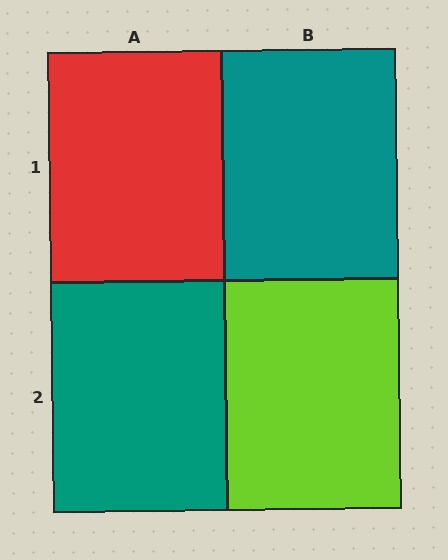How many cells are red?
1 cell is red.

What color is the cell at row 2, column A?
Teal.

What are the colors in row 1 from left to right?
Red, teal.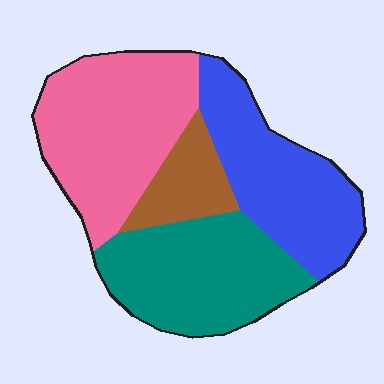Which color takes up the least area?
Brown, at roughly 10%.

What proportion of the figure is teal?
Teal covers roughly 30% of the figure.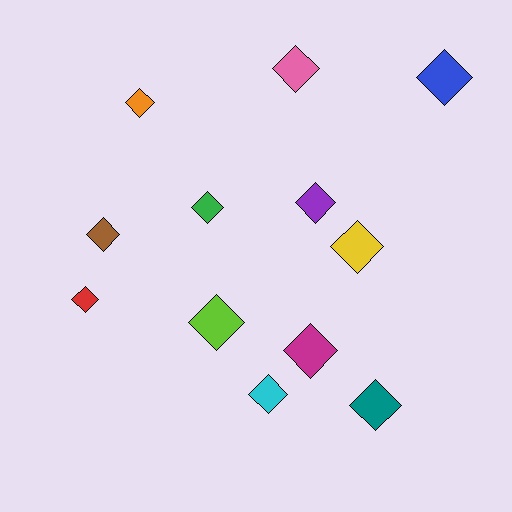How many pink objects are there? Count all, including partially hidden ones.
There is 1 pink object.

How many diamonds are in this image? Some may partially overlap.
There are 12 diamonds.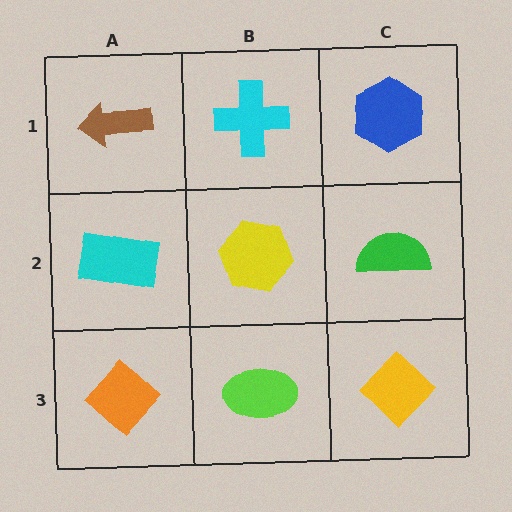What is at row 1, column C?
A blue hexagon.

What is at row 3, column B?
A lime ellipse.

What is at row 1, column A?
A brown arrow.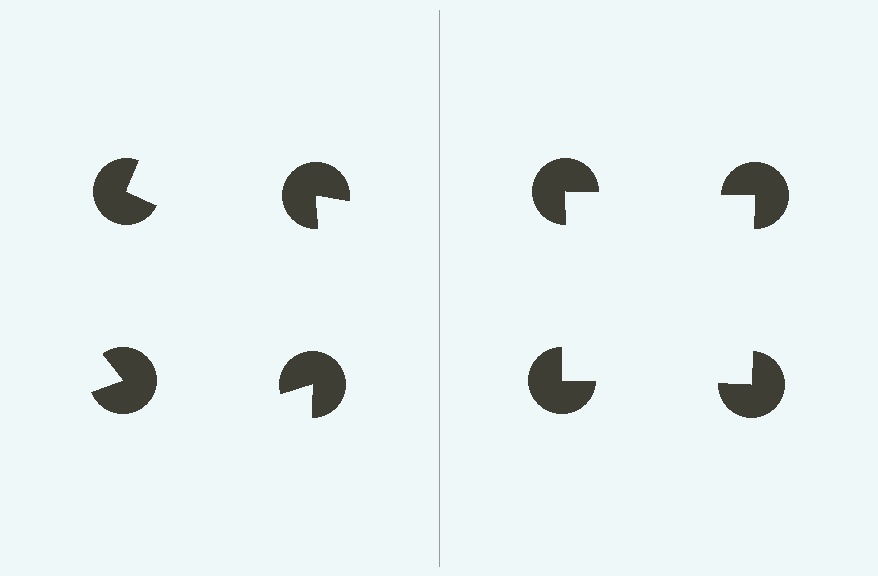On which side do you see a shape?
An illusory square appears on the right side. On the left side the wedge cuts are rotated, so no coherent shape forms.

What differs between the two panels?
The pac-man discs are positioned identically on both sides; only the wedge orientations differ. On the right they align to a square; on the left they are misaligned.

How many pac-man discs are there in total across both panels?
8 — 4 on each side.